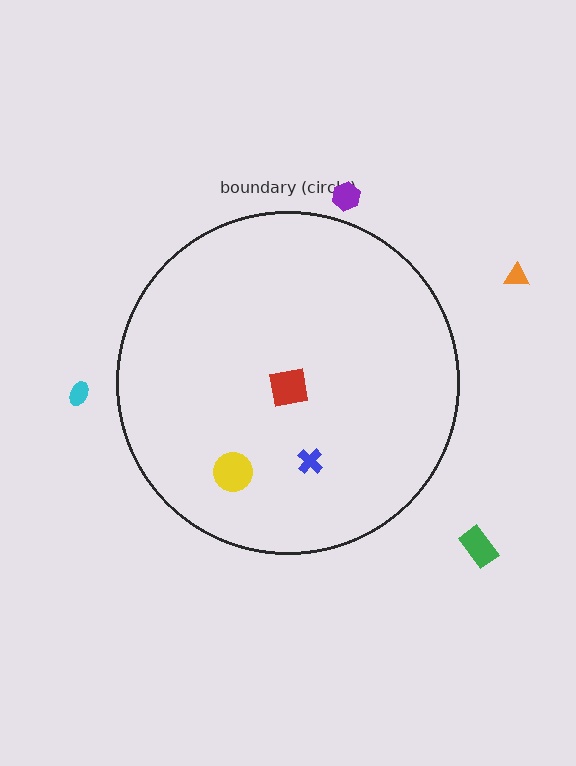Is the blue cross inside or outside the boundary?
Inside.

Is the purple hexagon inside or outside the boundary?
Outside.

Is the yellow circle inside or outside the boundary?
Inside.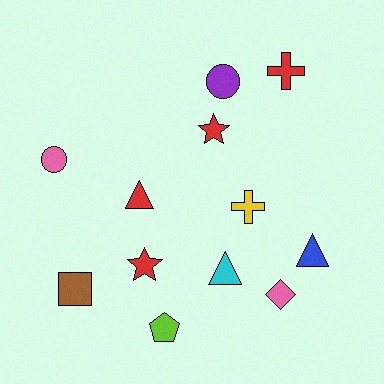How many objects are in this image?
There are 12 objects.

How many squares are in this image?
There is 1 square.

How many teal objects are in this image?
There are no teal objects.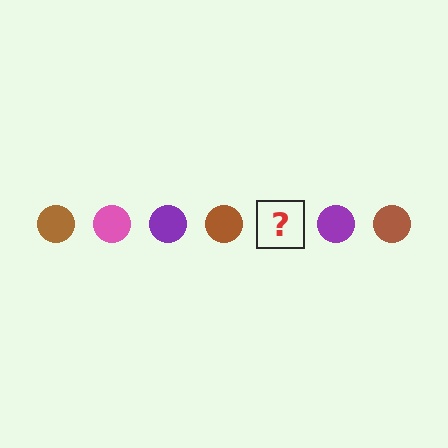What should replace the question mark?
The question mark should be replaced with a pink circle.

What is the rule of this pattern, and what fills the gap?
The rule is that the pattern cycles through brown, pink, purple circles. The gap should be filled with a pink circle.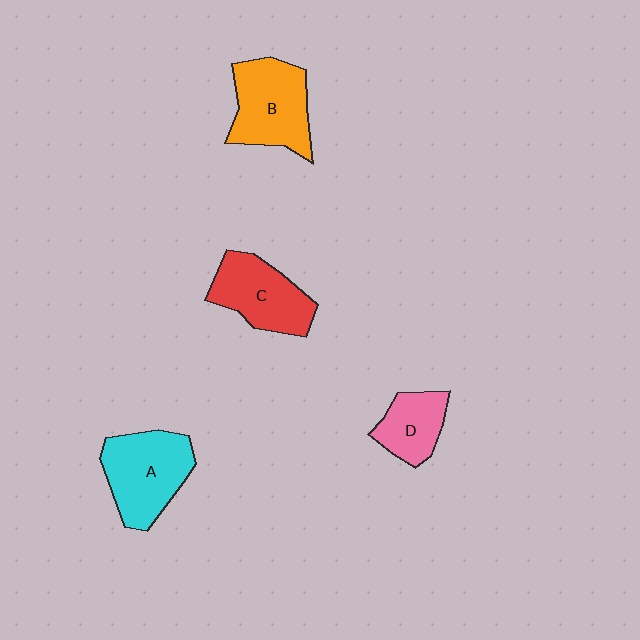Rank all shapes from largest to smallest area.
From largest to smallest: A (cyan), B (orange), C (red), D (pink).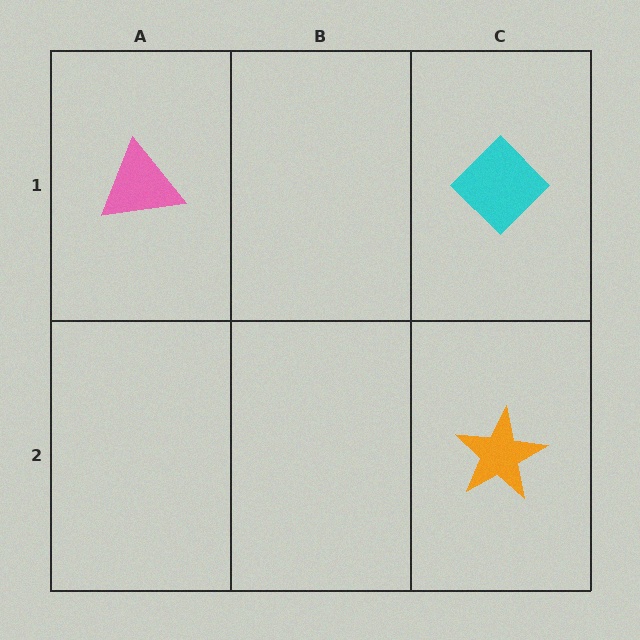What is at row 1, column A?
A pink triangle.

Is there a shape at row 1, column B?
No, that cell is empty.